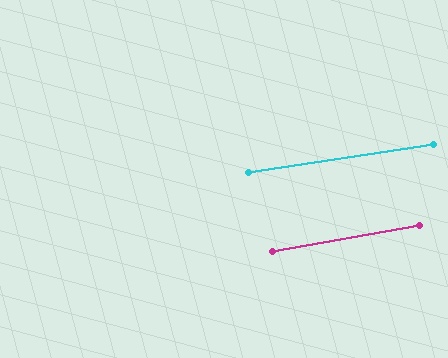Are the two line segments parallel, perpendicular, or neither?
Parallel — their directions differ by only 1.5°.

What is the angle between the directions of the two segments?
Approximately 1 degree.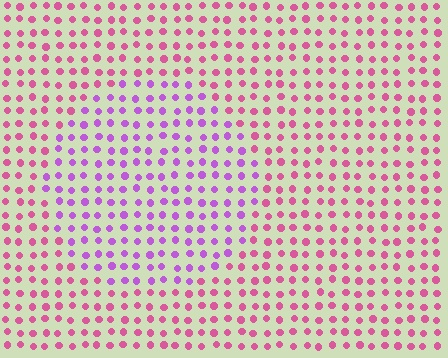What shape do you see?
I see a circle.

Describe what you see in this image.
The image is filled with small pink elements in a uniform arrangement. A circle-shaped region is visible where the elements are tinted to a slightly different hue, forming a subtle color boundary.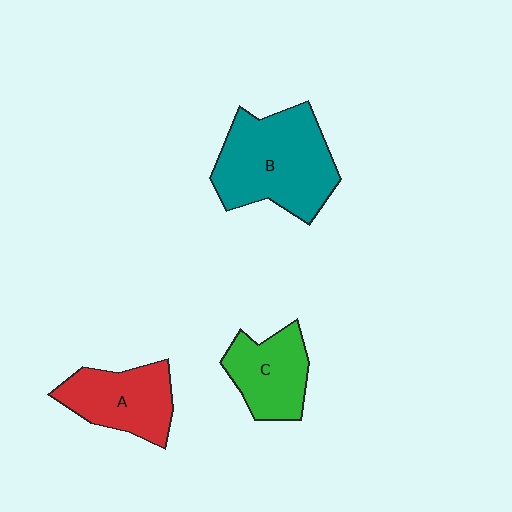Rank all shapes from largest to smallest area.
From largest to smallest: B (teal), A (red), C (green).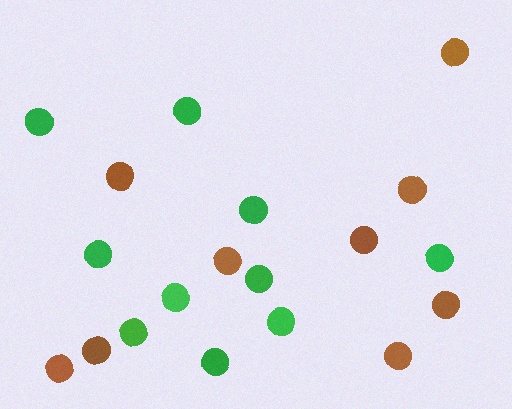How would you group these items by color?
There are 2 groups: one group of brown circles (9) and one group of green circles (10).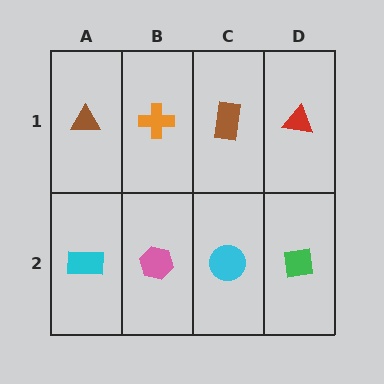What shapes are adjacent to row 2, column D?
A red triangle (row 1, column D), a cyan circle (row 2, column C).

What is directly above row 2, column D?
A red triangle.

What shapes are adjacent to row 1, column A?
A cyan rectangle (row 2, column A), an orange cross (row 1, column B).